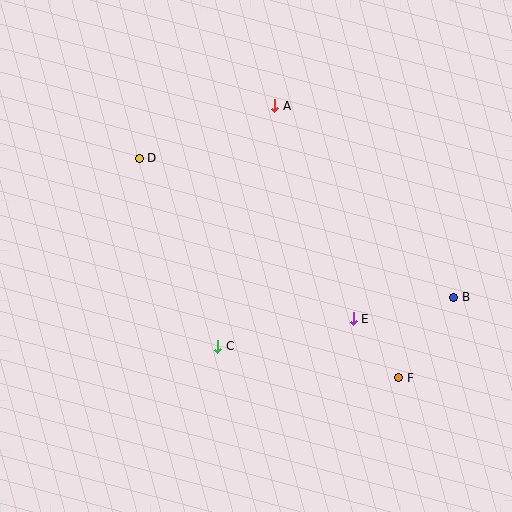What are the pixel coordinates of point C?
Point C is at (218, 346).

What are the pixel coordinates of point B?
Point B is at (454, 297).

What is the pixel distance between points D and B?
The distance between D and B is 344 pixels.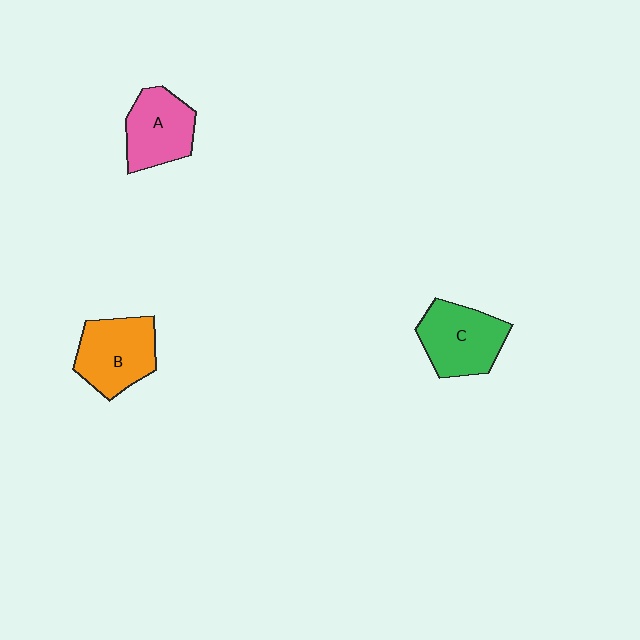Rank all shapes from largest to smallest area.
From largest to smallest: B (orange), C (green), A (pink).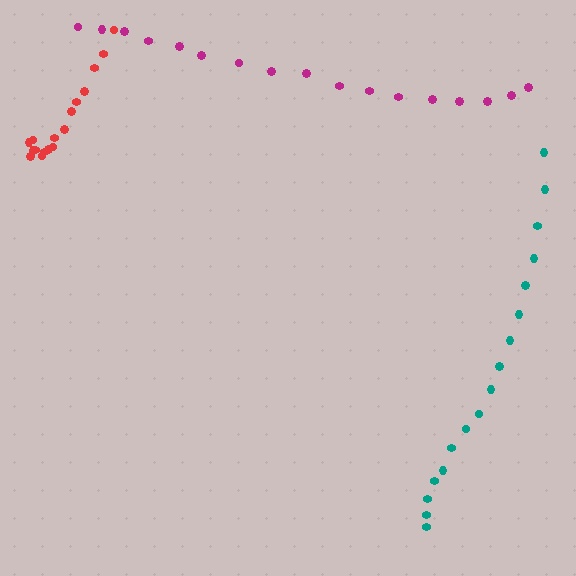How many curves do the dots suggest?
There are 3 distinct paths.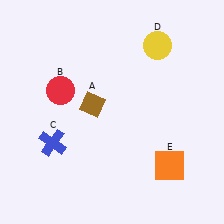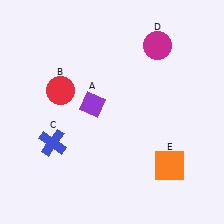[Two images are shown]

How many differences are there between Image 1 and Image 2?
There are 2 differences between the two images.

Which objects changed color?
A changed from brown to purple. D changed from yellow to magenta.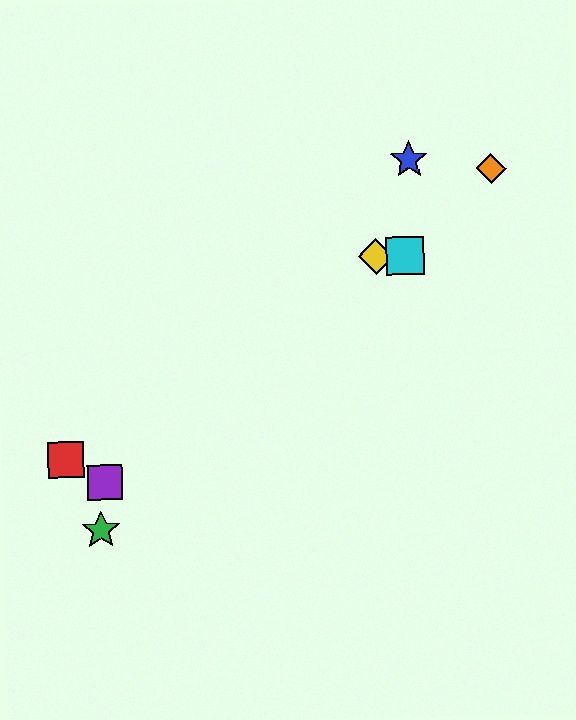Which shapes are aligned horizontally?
The yellow diamond, the cyan square are aligned horizontally.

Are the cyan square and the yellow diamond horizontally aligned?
Yes, both are at y≈256.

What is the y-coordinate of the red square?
The red square is at y≈460.